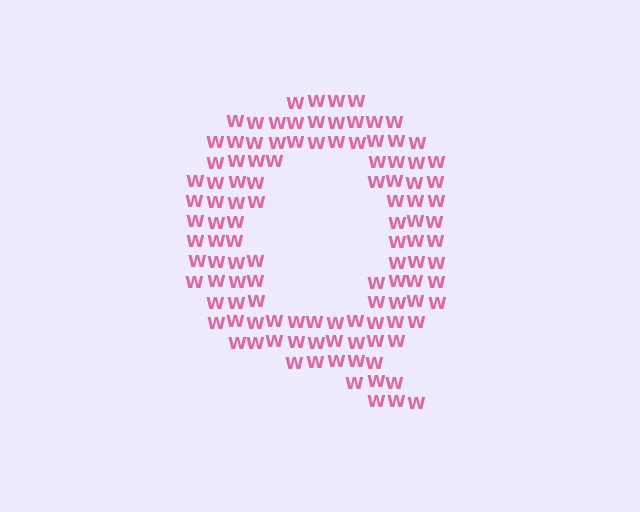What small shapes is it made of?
It is made of small letter W's.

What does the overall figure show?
The overall figure shows the letter Q.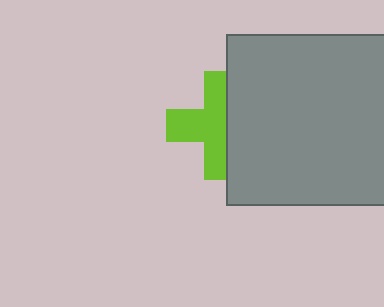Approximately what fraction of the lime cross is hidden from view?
Roughly 41% of the lime cross is hidden behind the gray square.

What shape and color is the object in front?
The object in front is a gray square.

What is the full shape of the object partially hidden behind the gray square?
The partially hidden object is a lime cross.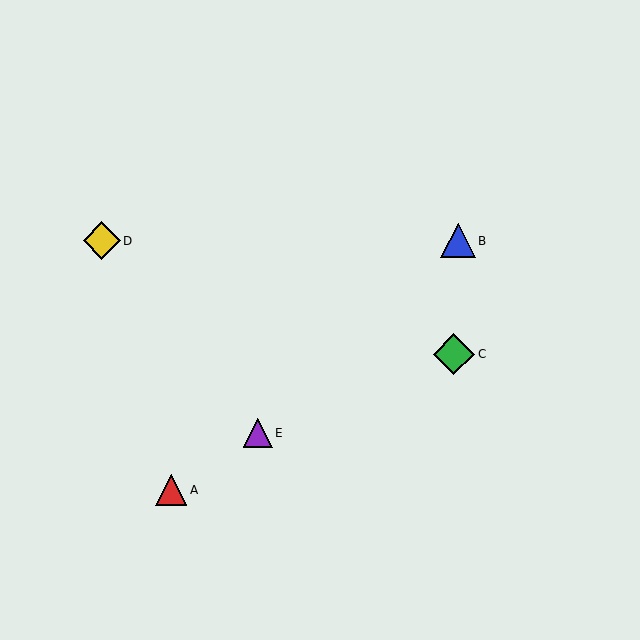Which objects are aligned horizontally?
Objects B, D are aligned horizontally.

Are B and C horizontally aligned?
No, B is at y≈241 and C is at y≈354.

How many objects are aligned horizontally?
2 objects (B, D) are aligned horizontally.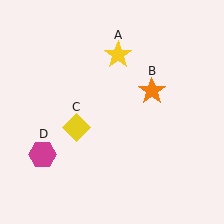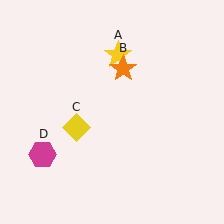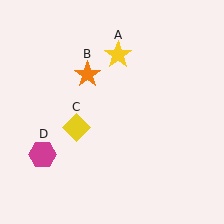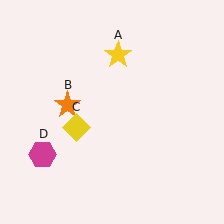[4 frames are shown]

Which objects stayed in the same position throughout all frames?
Yellow star (object A) and yellow diamond (object C) and magenta hexagon (object D) remained stationary.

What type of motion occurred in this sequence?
The orange star (object B) rotated counterclockwise around the center of the scene.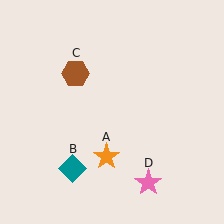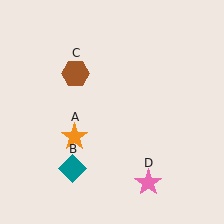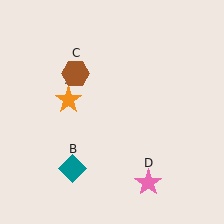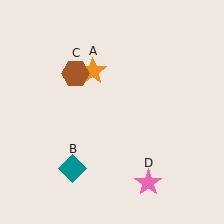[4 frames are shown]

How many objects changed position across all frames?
1 object changed position: orange star (object A).